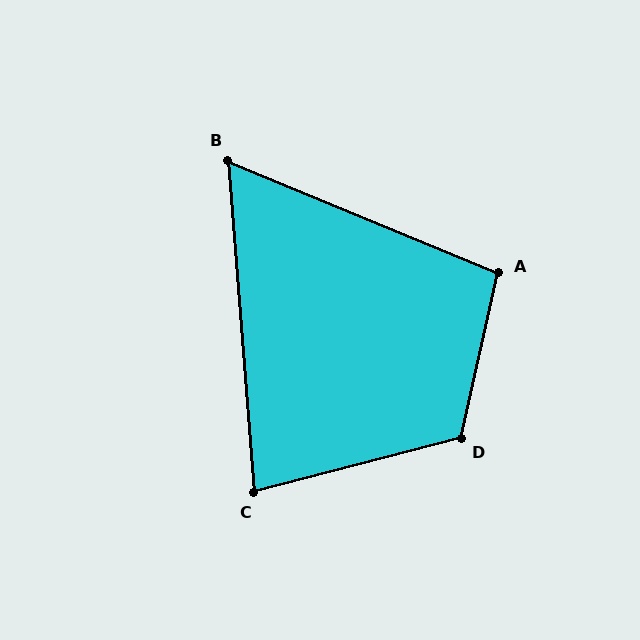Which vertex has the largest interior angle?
D, at approximately 117 degrees.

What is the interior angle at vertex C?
Approximately 80 degrees (acute).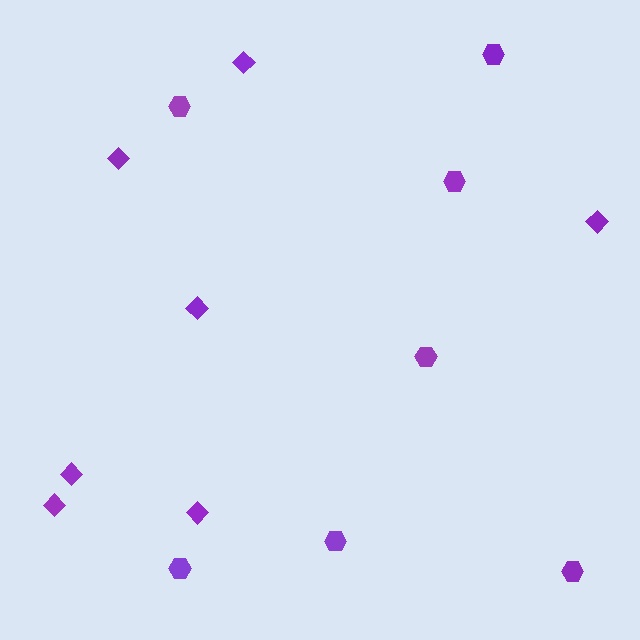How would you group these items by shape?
There are 2 groups: one group of diamonds (7) and one group of hexagons (7).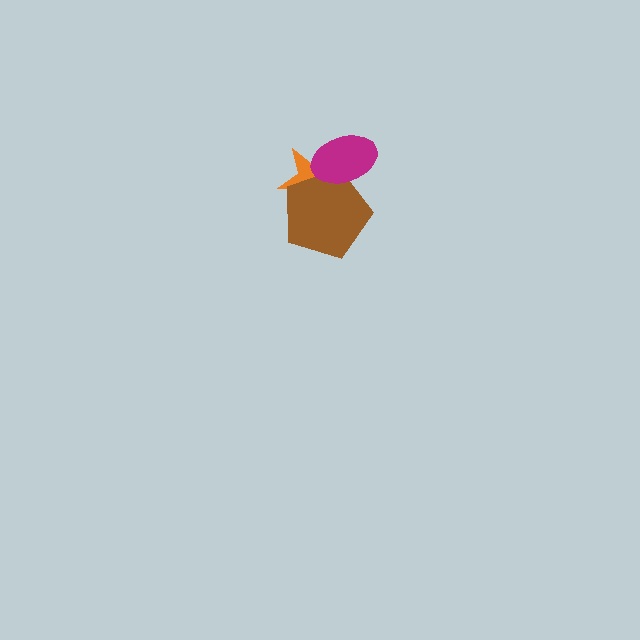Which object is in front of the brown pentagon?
The magenta ellipse is in front of the brown pentagon.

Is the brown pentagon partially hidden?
Yes, it is partially covered by another shape.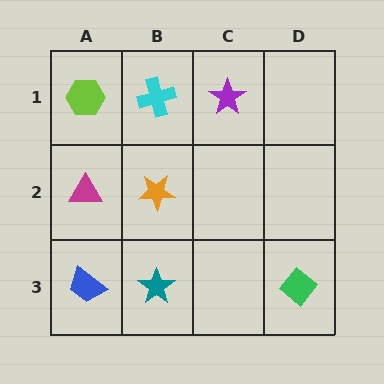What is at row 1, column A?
A lime hexagon.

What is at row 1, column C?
A purple star.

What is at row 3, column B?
A teal star.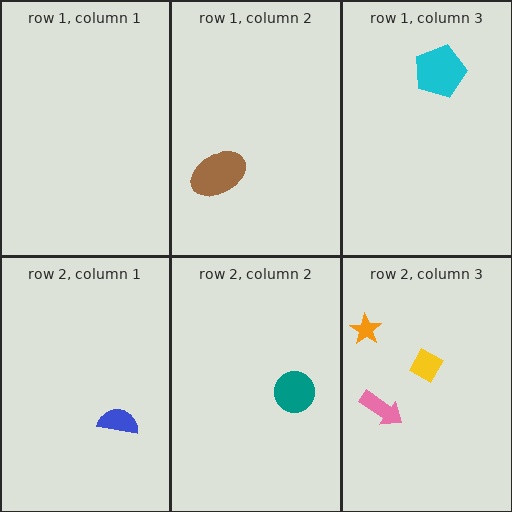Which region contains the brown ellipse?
The row 1, column 2 region.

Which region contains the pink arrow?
The row 2, column 3 region.